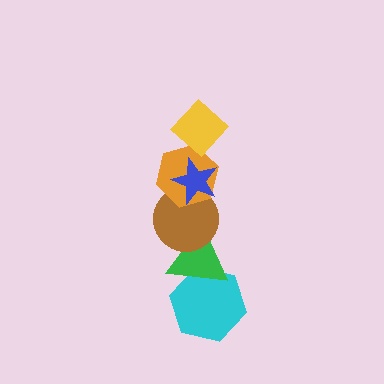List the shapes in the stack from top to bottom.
From top to bottom: the yellow diamond, the blue star, the orange hexagon, the brown circle, the green triangle, the cyan hexagon.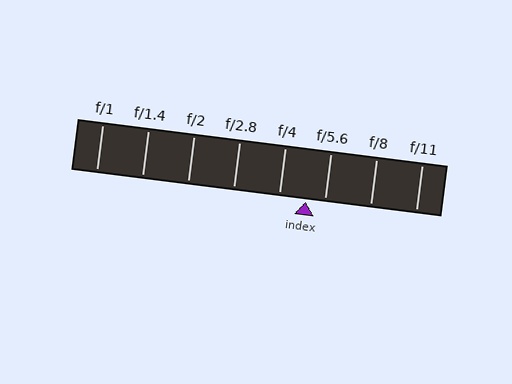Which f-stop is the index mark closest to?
The index mark is closest to f/5.6.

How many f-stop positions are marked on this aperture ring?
There are 8 f-stop positions marked.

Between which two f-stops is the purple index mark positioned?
The index mark is between f/4 and f/5.6.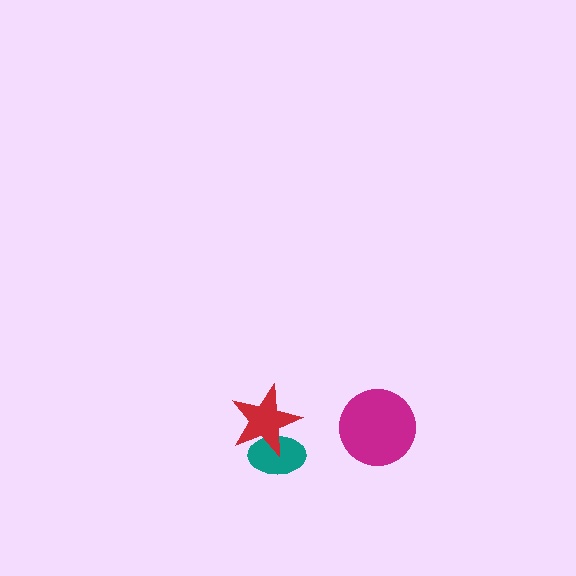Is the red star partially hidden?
No, no other shape covers it.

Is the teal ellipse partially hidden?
Yes, it is partially covered by another shape.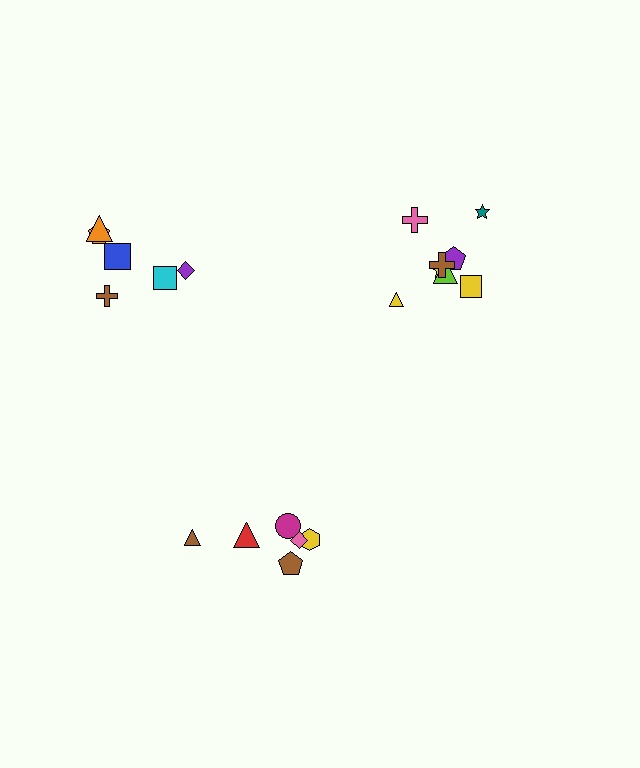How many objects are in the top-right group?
There are 8 objects.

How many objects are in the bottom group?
There are 6 objects.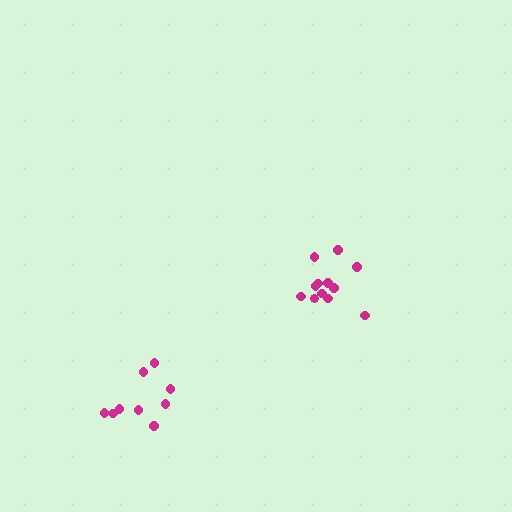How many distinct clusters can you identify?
There are 2 distinct clusters.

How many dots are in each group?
Group 1: 9 dots, Group 2: 12 dots (21 total).